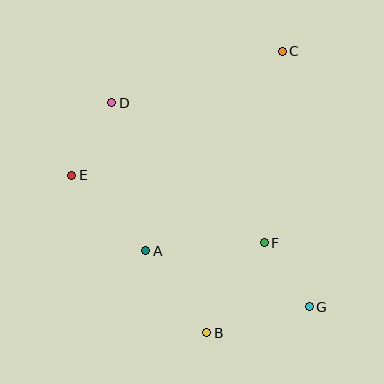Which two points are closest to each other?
Points F and G are closest to each other.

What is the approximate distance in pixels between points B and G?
The distance between B and G is approximately 106 pixels.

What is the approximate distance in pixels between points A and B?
The distance between A and B is approximately 102 pixels.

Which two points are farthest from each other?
Points B and C are farthest from each other.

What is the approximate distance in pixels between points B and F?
The distance between B and F is approximately 107 pixels.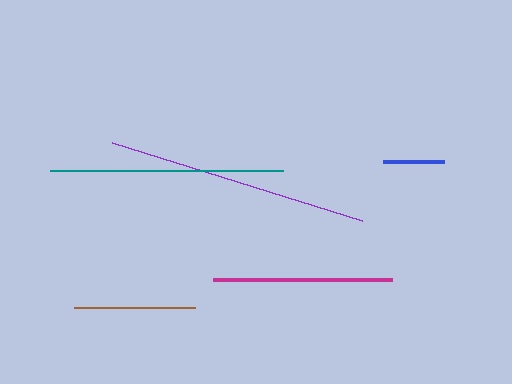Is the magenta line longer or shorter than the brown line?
The magenta line is longer than the brown line.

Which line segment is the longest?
The purple line is the longest at approximately 261 pixels.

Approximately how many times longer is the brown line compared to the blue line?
The brown line is approximately 2.0 times the length of the blue line.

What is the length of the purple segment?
The purple segment is approximately 261 pixels long.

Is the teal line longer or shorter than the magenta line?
The teal line is longer than the magenta line.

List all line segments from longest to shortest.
From longest to shortest: purple, teal, magenta, brown, blue.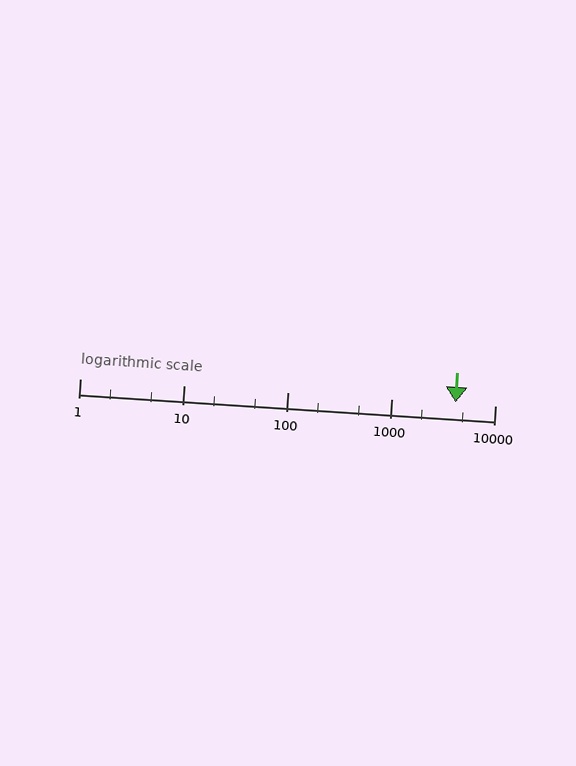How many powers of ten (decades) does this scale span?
The scale spans 4 decades, from 1 to 10000.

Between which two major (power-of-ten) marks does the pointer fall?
The pointer is between 1000 and 10000.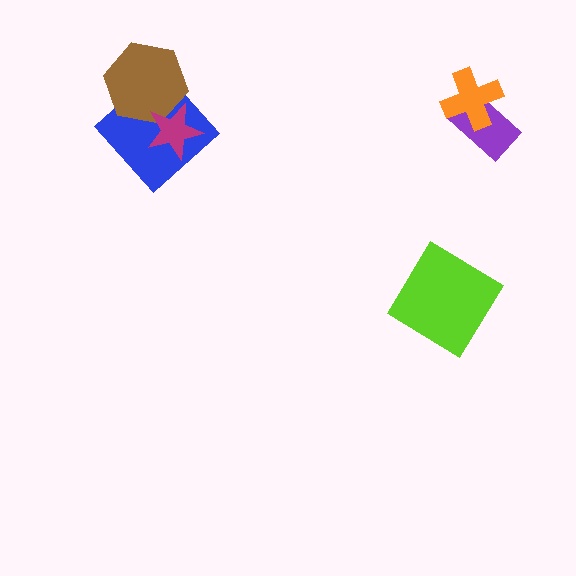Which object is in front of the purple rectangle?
The orange cross is in front of the purple rectangle.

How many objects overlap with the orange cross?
1 object overlaps with the orange cross.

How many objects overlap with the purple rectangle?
1 object overlaps with the purple rectangle.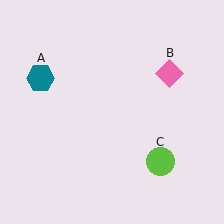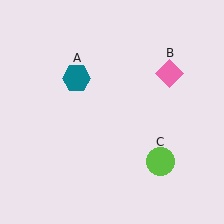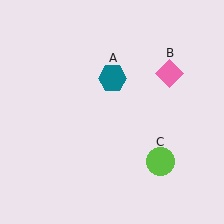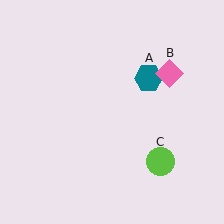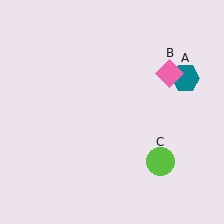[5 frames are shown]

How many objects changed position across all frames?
1 object changed position: teal hexagon (object A).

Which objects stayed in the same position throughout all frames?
Pink diamond (object B) and lime circle (object C) remained stationary.